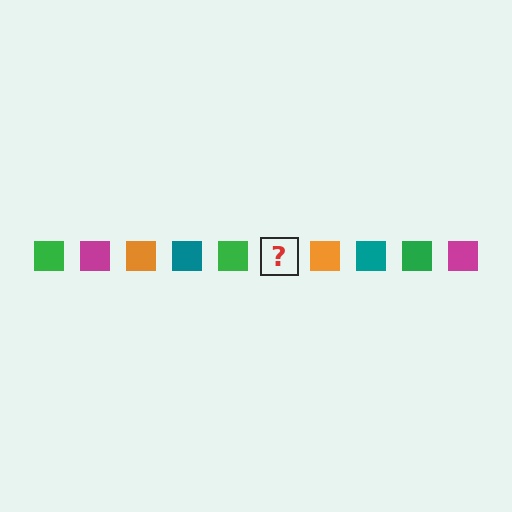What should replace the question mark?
The question mark should be replaced with a magenta square.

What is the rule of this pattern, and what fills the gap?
The rule is that the pattern cycles through green, magenta, orange, teal squares. The gap should be filled with a magenta square.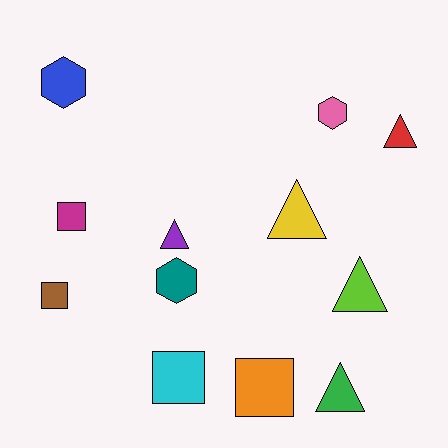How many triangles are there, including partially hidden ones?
There are 5 triangles.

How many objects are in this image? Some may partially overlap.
There are 12 objects.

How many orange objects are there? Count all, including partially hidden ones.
There is 1 orange object.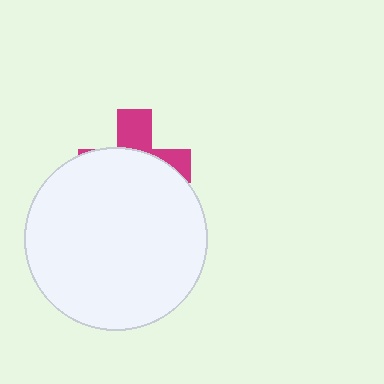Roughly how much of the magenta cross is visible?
A small part of it is visible (roughly 32%).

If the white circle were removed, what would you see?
You would see the complete magenta cross.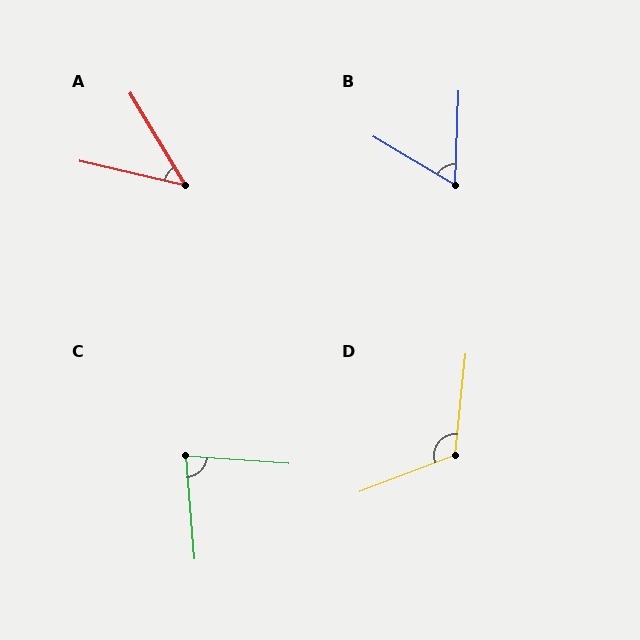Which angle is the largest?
D, at approximately 117 degrees.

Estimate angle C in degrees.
Approximately 81 degrees.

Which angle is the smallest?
A, at approximately 46 degrees.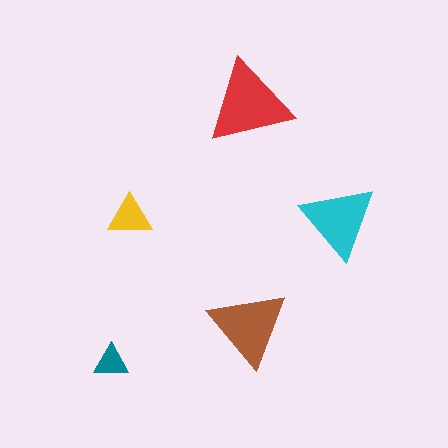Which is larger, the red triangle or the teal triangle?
The red one.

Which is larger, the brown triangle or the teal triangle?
The brown one.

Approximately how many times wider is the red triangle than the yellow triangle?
About 2 times wider.